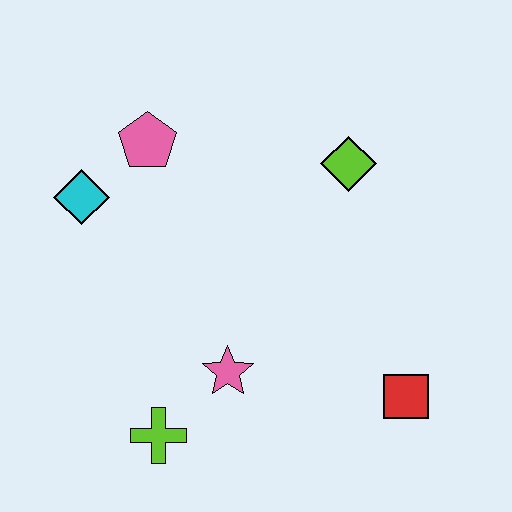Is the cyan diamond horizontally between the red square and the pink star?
No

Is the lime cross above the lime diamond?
No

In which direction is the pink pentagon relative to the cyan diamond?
The pink pentagon is to the right of the cyan diamond.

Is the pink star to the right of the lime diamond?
No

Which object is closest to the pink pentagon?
The cyan diamond is closest to the pink pentagon.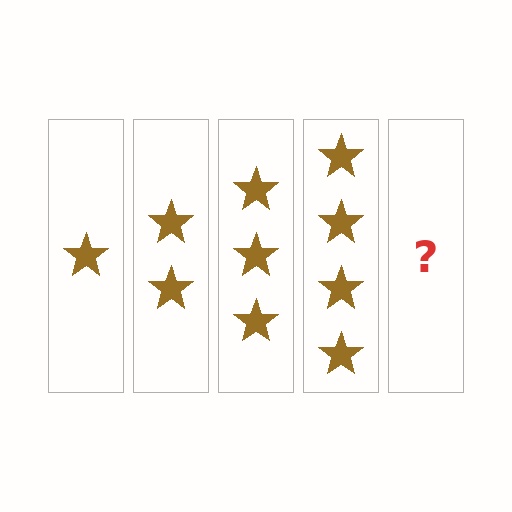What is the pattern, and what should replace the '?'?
The pattern is that each step adds one more star. The '?' should be 5 stars.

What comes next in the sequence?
The next element should be 5 stars.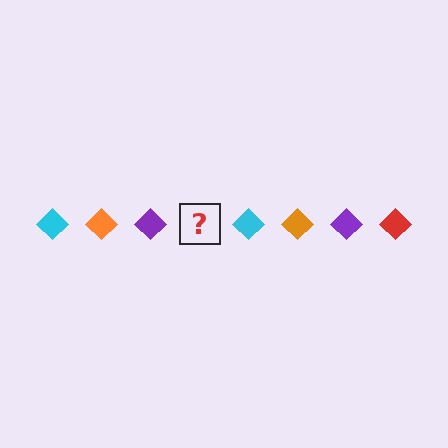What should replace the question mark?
The question mark should be replaced with a red diamond.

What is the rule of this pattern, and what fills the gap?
The rule is that the pattern cycles through cyan, orange, purple, red diamonds. The gap should be filled with a red diamond.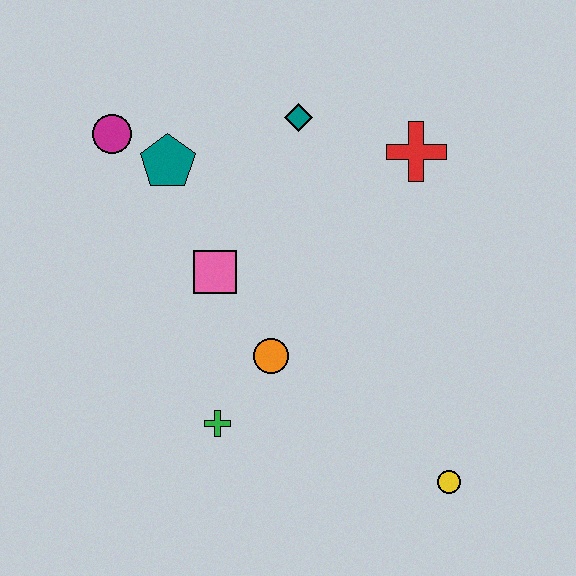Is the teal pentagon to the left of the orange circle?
Yes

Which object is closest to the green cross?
The orange circle is closest to the green cross.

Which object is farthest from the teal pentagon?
The yellow circle is farthest from the teal pentagon.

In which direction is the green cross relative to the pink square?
The green cross is below the pink square.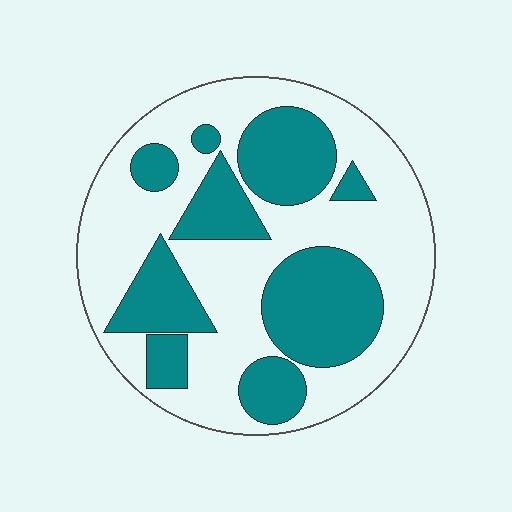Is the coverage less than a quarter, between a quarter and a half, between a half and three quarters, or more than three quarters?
Between a quarter and a half.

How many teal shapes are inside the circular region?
9.